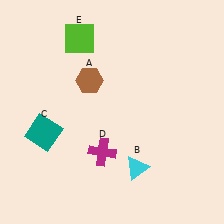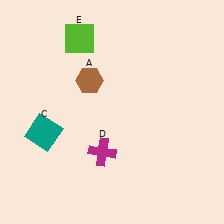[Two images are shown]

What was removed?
The cyan triangle (B) was removed in Image 2.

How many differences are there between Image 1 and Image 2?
There is 1 difference between the two images.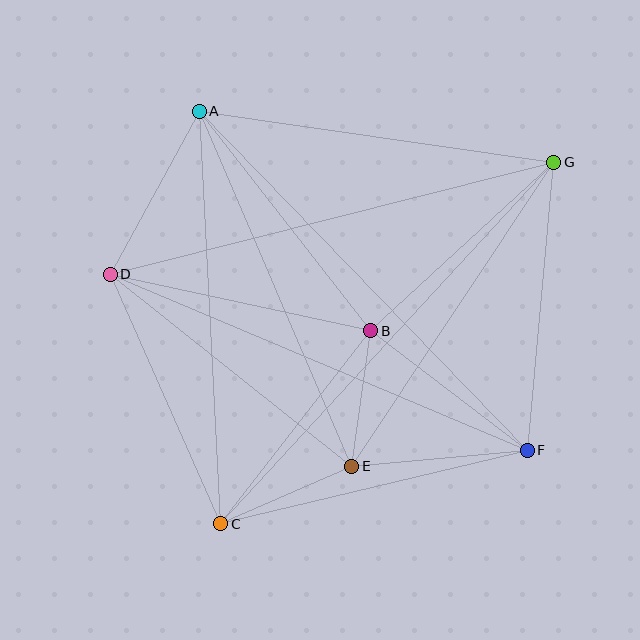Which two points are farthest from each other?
Points C and G are farthest from each other.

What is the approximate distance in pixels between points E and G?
The distance between E and G is approximately 365 pixels.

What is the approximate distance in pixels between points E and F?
The distance between E and F is approximately 176 pixels.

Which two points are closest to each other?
Points B and E are closest to each other.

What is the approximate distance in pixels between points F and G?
The distance between F and G is approximately 289 pixels.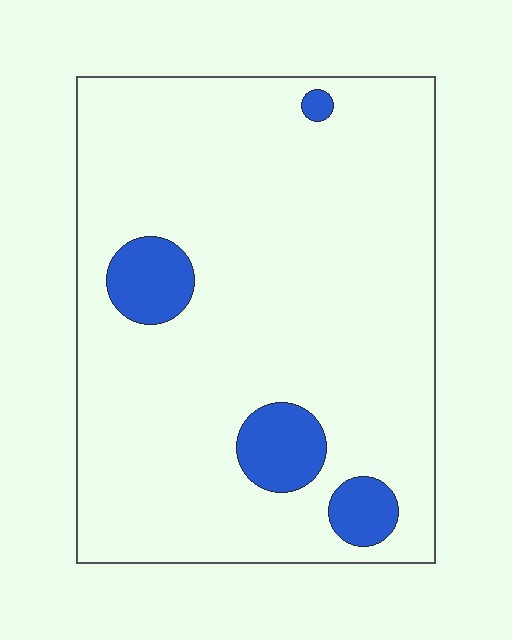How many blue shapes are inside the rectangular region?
4.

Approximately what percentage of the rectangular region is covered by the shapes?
Approximately 10%.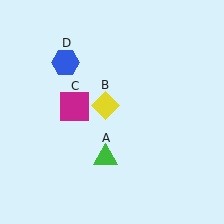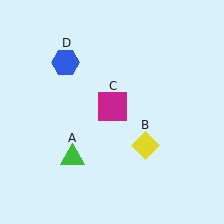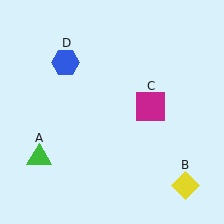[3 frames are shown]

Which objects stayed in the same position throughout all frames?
Blue hexagon (object D) remained stationary.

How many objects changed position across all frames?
3 objects changed position: green triangle (object A), yellow diamond (object B), magenta square (object C).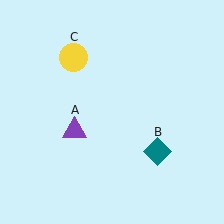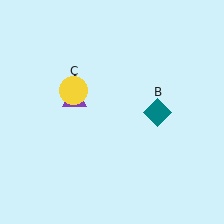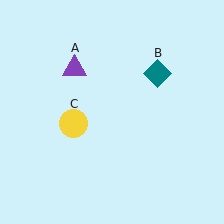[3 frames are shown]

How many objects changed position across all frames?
3 objects changed position: purple triangle (object A), teal diamond (object B), yellow circle (object C).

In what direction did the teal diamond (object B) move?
The teal diamond (object B) moved up.